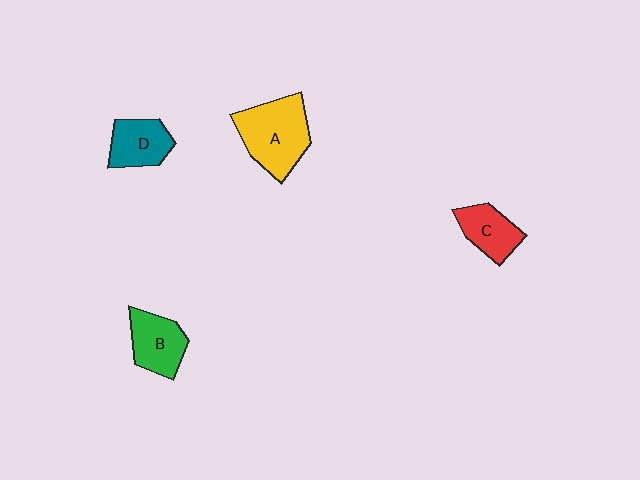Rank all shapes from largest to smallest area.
From largest to smallest: A (yellow), B (green), D (teal), C (red).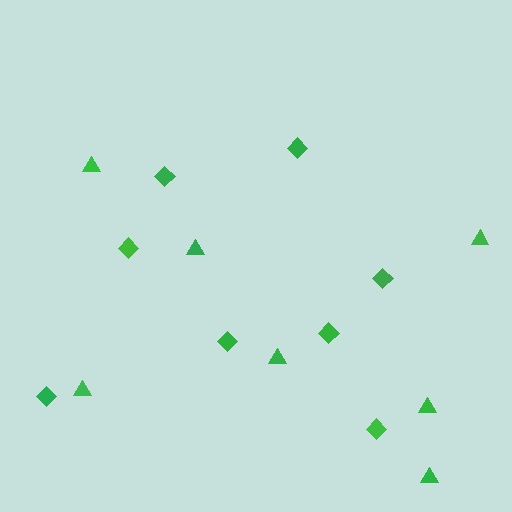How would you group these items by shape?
There are 2 groups: one group of diamonds (8) and one group of triangles (7).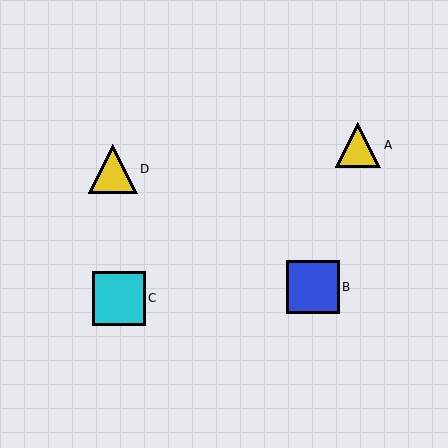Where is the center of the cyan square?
The center of the cyan square is at (119, 298).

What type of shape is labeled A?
Shape A is a yellow triangle.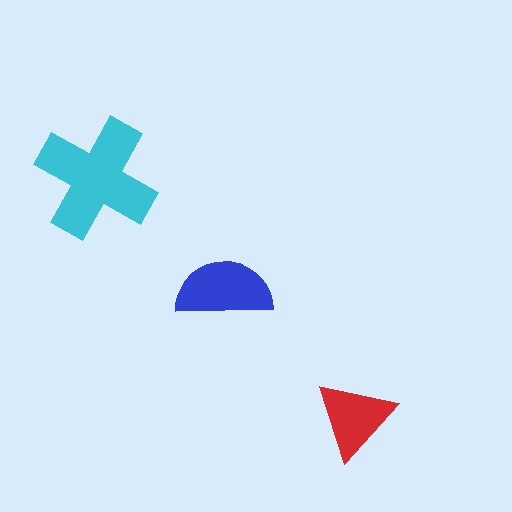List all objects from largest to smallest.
The cyan cross, the blue semicircle, the red triangle.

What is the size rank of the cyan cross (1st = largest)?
1st.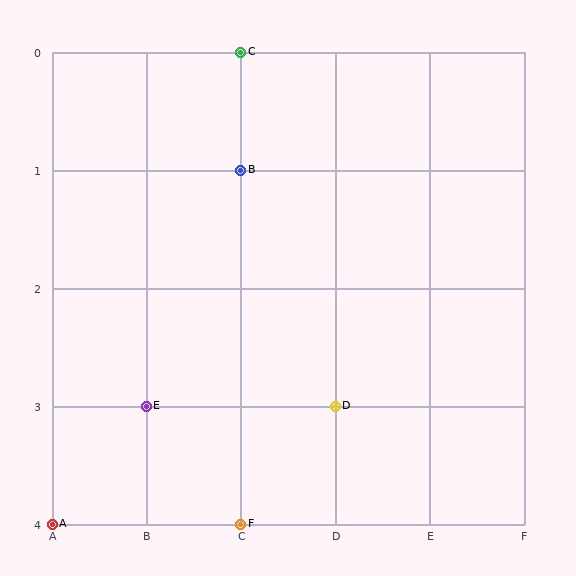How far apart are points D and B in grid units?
Points D and B are 1 column and 2 rows apart (about 2.2 grid units diagonally).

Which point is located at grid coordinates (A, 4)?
Point A is at (A, 4).